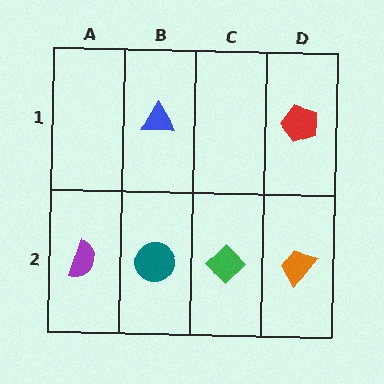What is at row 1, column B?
A blue triangle.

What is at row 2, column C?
A green diamond.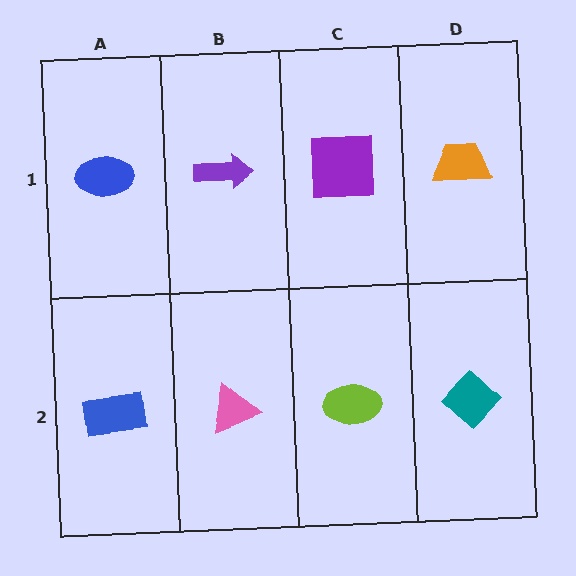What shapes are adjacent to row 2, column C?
A purple square (row 1, column C), a pink triangle (row 2, column B), a teal diamond (row 2, column D).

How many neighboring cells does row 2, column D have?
2.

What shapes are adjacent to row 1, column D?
A teal diamond (row 2, column D), a purple square (row 1, column C).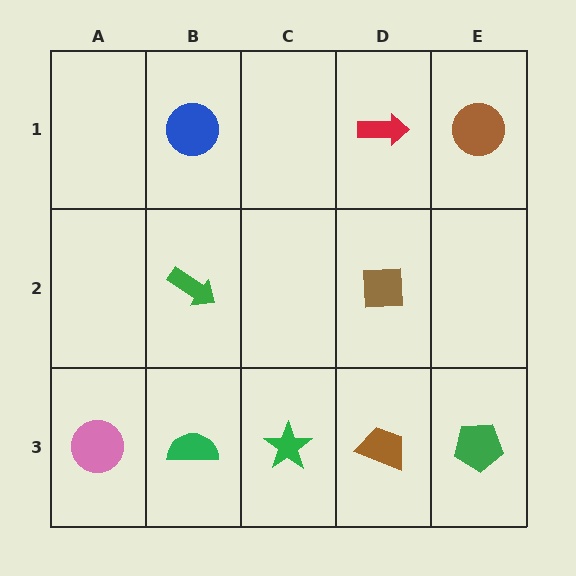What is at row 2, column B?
A green arrow.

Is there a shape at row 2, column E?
No, that cell is empty.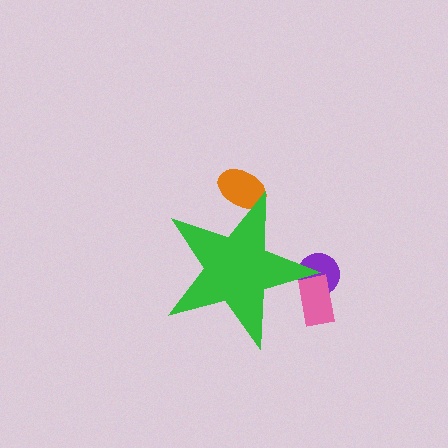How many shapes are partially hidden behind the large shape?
3 shapes are partially hidden.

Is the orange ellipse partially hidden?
Yes, the orange ellipse is partially hidden behind the green star.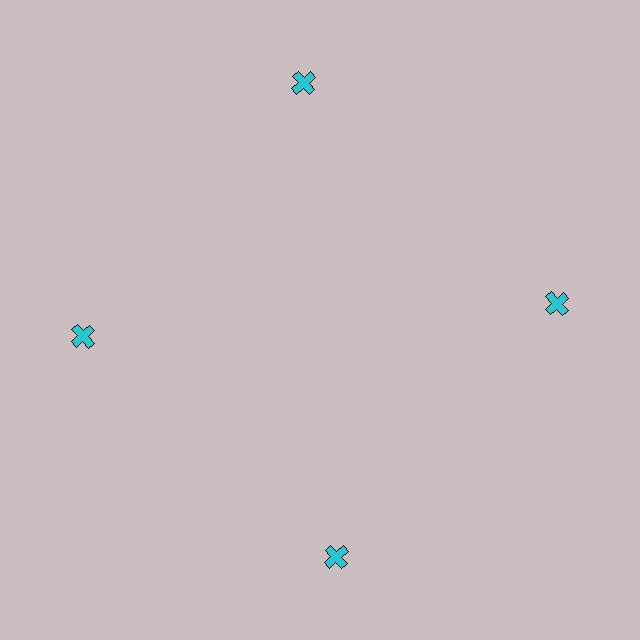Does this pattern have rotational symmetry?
Yes, this pattern has 4-fold rotational symmetry. It looks the same after rotating 90 degrees around the center.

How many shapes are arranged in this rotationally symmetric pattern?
There are 4 shapes, arranged in 4 groups of 1.